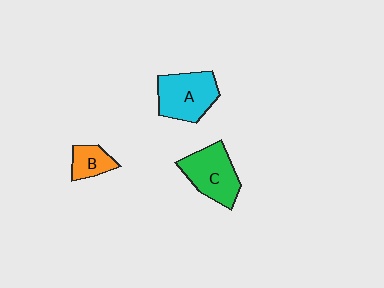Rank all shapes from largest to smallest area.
From largest to smallest: A (cyan), C (green), B (orange).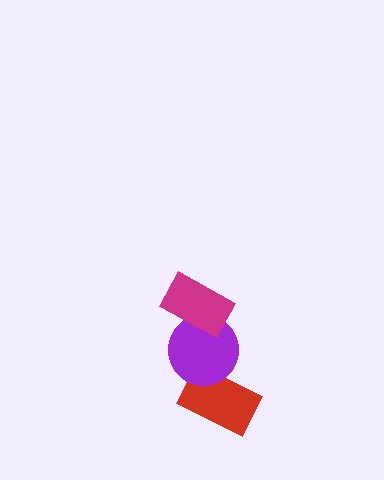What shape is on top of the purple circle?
The magenta rectangle is on top of the purple circle.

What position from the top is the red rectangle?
The red rectangle is 3rd from the top.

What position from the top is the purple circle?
The purple circle is 2nd from the top.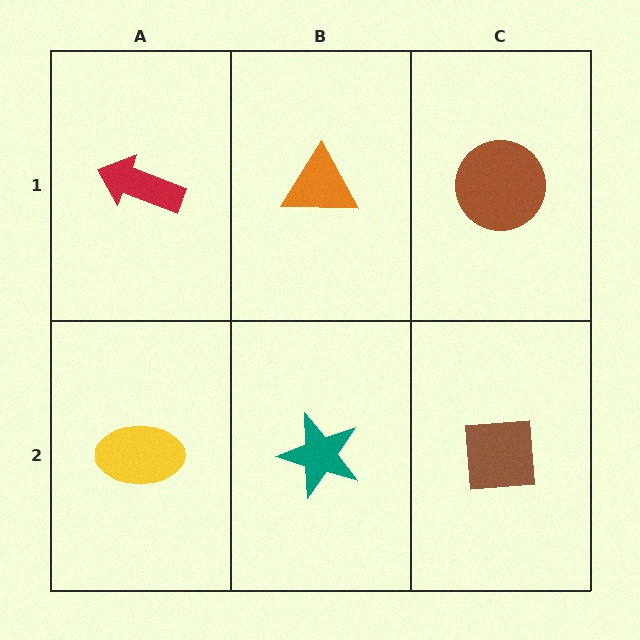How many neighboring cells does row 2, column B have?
3.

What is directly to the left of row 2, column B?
A yellow ellipse.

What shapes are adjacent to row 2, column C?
A brown circle (row 1, column C), a teal star (row 2, column B).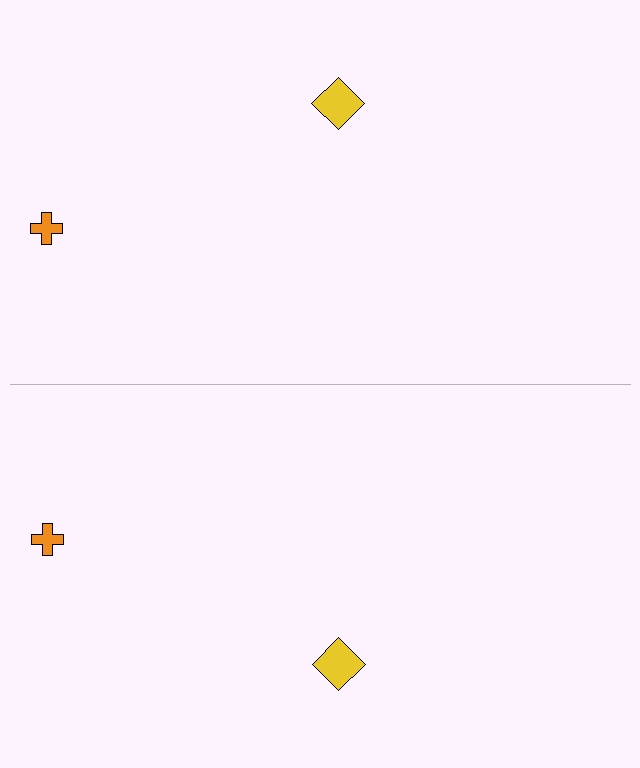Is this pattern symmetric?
Yes, this pattern has bilateral (reflection) symmetry.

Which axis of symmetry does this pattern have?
The pattern has a horizontal axis of symmetry running through the center of the image.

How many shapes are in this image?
There are 4 shapes in this image.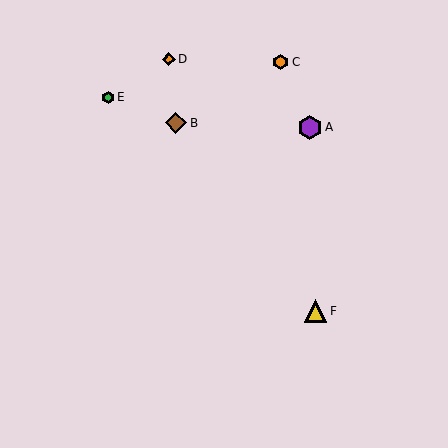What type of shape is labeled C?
Shape C is an orange hexagon.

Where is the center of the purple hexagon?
The center of the purple hexagon is at (310, 127).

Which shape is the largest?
The purple hexagon (labeled A) is the largest.